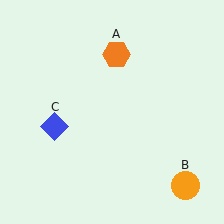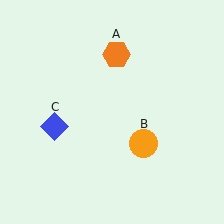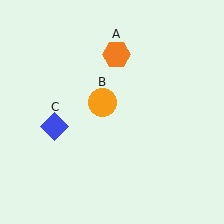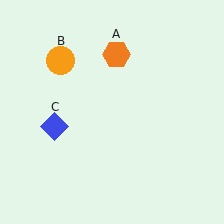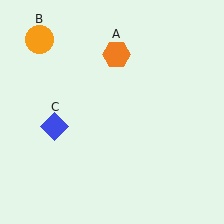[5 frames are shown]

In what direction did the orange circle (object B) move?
The orange circle (object B) moved up and to the left.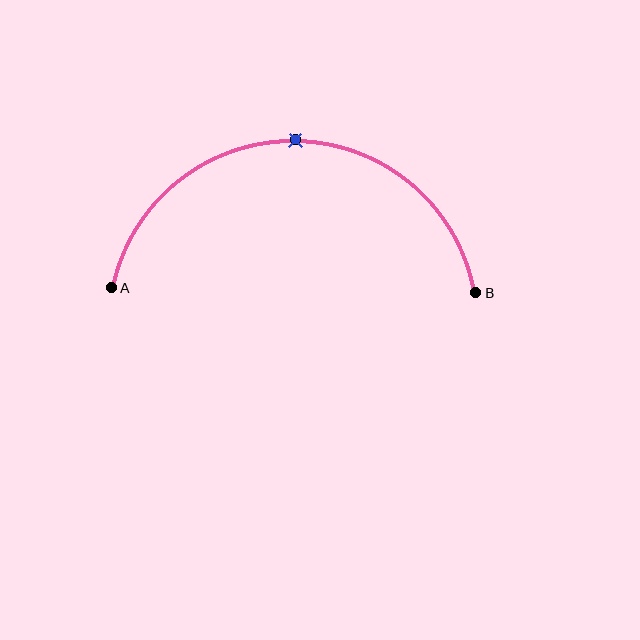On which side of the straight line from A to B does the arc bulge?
The arc bulges above the straight line connecting A and B.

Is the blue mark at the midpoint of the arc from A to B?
Yes. The blue mark lies on the arc at equal arc-length from both A and B — it is the arc midpoint.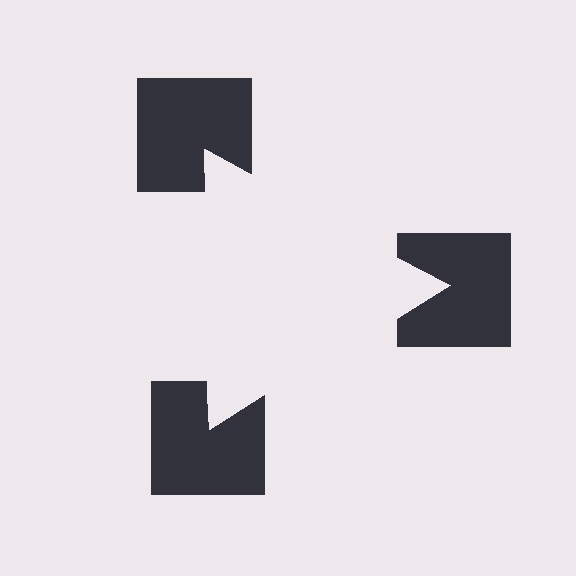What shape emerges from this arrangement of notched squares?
An illusory triangle — its edges are inferred from the aligned wedge cuts in the notched squares, not physically drawn.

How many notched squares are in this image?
There are 3 — one at each vertex of the illusory triangle.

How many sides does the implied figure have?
3 sides.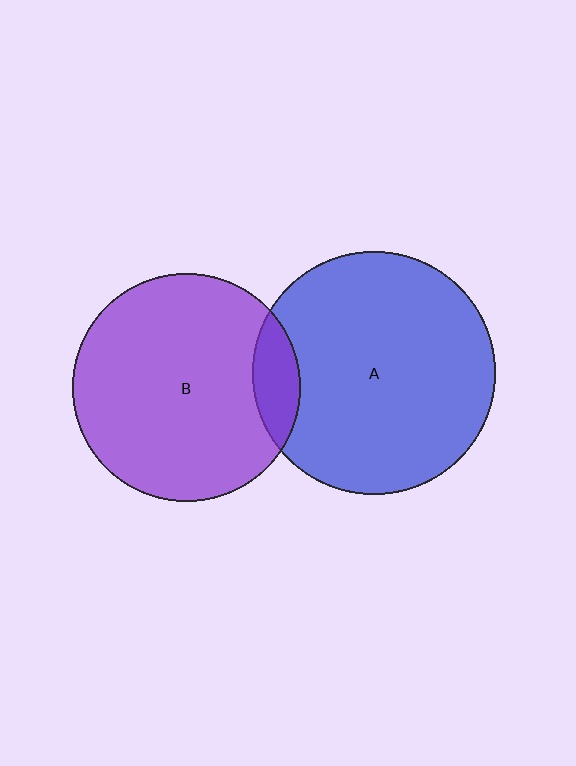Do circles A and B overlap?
Yes.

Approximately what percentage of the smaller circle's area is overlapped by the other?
Approximately 10%.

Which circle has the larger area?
Circle A (blue).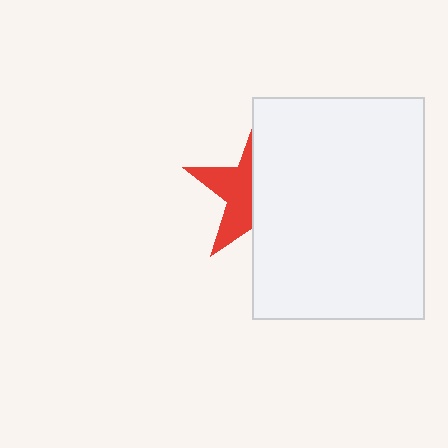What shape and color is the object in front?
The object in front is a white rectangle.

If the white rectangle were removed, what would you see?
You would see the complete red star.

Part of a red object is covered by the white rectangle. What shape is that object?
It is a star.